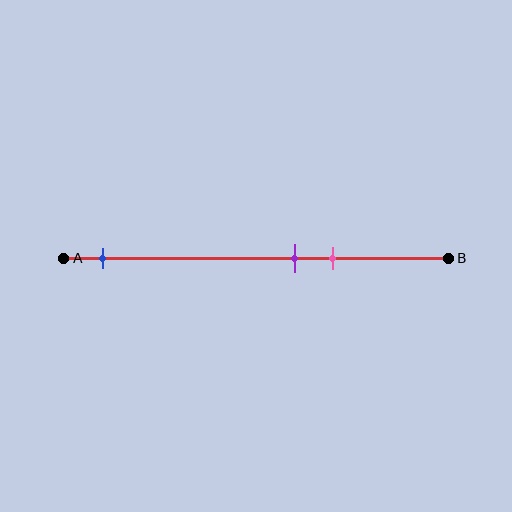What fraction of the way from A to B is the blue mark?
The blue mark is approximately 10% (0.1) of the way from A to B.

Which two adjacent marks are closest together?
The purple and pink marks are the closest adjacent pair.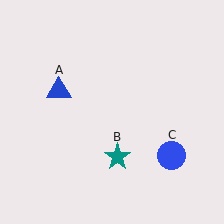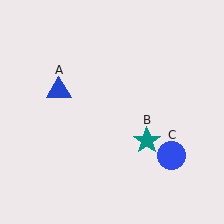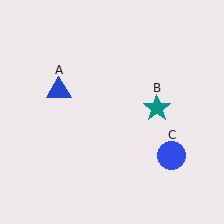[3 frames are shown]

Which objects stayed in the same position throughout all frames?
Blue triangle (object A) and blue circle (object C) remained stationary.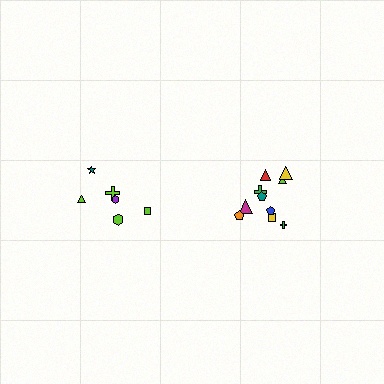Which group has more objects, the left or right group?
The right group.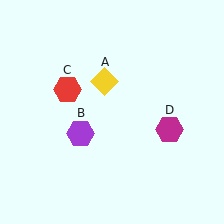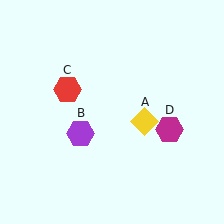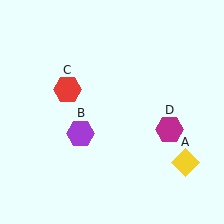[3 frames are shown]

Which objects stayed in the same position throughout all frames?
Purple hexagon (object B) and red hexagon (object C) and magenta hexagon (object D) remained stationary.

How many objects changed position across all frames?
1 object changed position: yellow diamond (object A).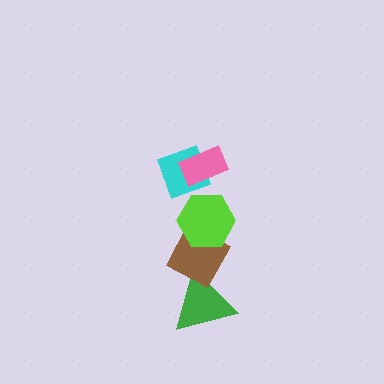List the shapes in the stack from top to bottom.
From top to bottom: the pink rectangle, the cyan diamond, the lime hexagon, the brown diamond, the green triangle.